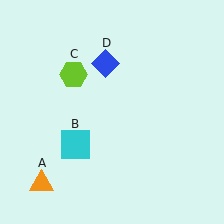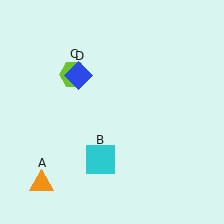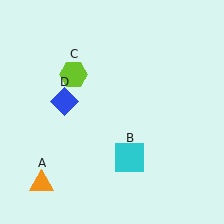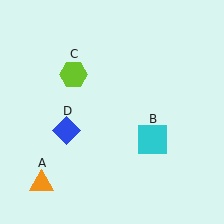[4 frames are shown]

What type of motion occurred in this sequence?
The cyan square (object B), blue diamond (object D) rotated counterclockwise around the center of the scene.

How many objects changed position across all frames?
2 objects changed position: cyan square (object B), blue diamond (object D).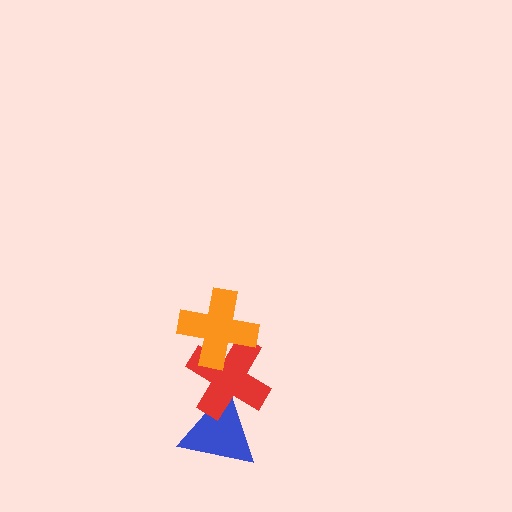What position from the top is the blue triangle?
The blue triangle is 3rd from the top.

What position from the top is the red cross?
The red cross is 2nd from the top.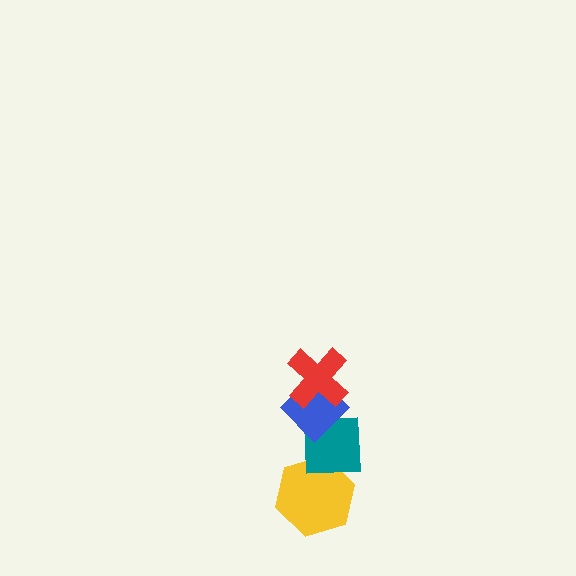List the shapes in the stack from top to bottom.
From top to bottom: the red cross, the blue diamond, the teal square, the yellow hexagon.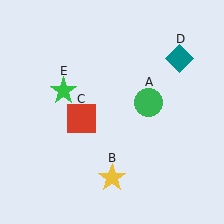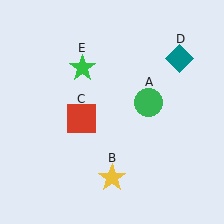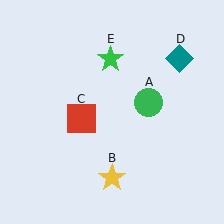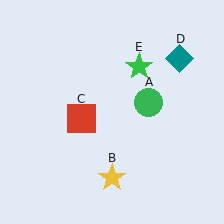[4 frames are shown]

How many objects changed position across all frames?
1 object changed position: green star (object E).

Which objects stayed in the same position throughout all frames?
Green circle (object A) and yellow star (object B) and red square (object C) and teal diamond (object D) remained stationary.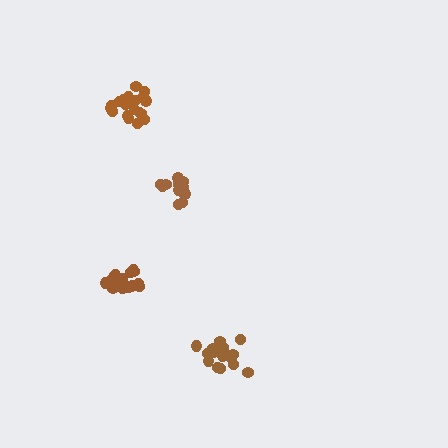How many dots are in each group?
Group 1: 20 dots, Group 2: 18 dots, Group 3: 15 dots, Group 4: 19 dots (72 total).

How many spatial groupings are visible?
There are 4 spatial groupings.